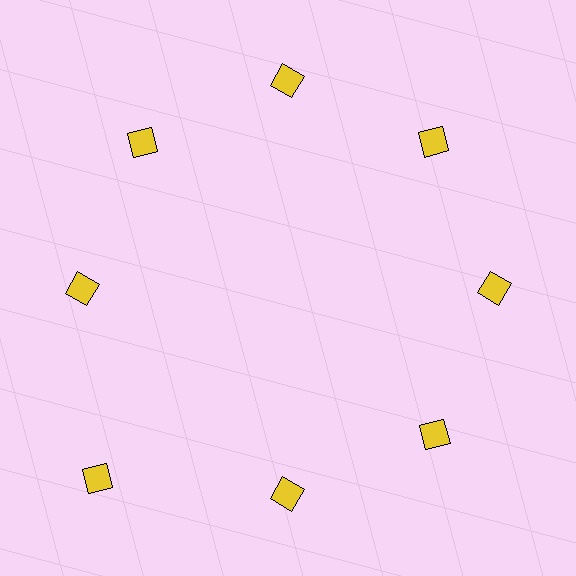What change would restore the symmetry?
The symmetry would be restored by moving it inward, back onto the ring so that all 8 diamonds sit at equal angles and equal distance from the center.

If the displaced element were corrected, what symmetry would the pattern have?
It would have 8-fold rotational symmetry — the pattern would map onto itself every 45 degrees.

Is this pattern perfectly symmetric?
No. The 8 yellow diamonds are arranged in a ring, but one element near the 8 o'clock position is pushed outward from the center, breaking the 8-fold rotational symmetry.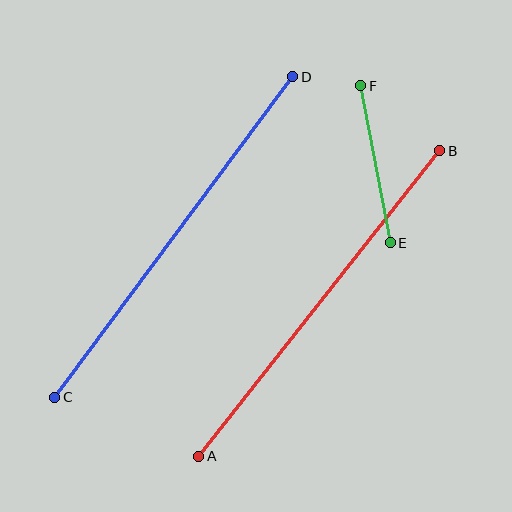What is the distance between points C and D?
The distance is approximately 400 pixels.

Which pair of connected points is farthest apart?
Points C and D are farthest apart.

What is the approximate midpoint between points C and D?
The midpoint is at approximately (174, 237) pixels.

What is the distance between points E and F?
The distance is approximately 160 pixels.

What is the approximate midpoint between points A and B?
The midpoint is at approximately (319, 304) pixels.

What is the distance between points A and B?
The distance is approximately 389 pixels.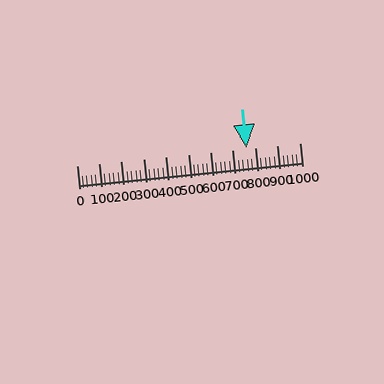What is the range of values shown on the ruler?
The ruler shows values from 0 to 1000.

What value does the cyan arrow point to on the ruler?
The cyan arrow points to approximately 760.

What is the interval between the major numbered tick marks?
The major tick marks are spaced 100 units apart.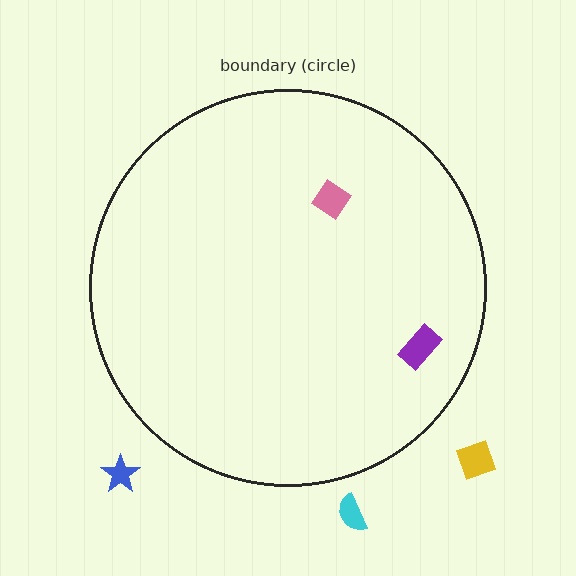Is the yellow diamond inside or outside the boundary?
Outside.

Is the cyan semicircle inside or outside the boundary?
Outside.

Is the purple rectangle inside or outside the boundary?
Inside.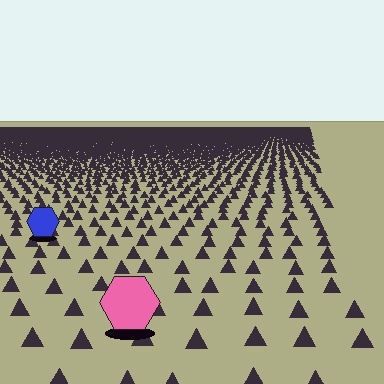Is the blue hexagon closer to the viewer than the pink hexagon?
No. The pink hexagon is closer — you can tell from the texture gradient: the ground texture is coarser near it.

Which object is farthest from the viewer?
The blue hexagon is farthest from the viewer. It appears smaller and the ground texture around it is denser.